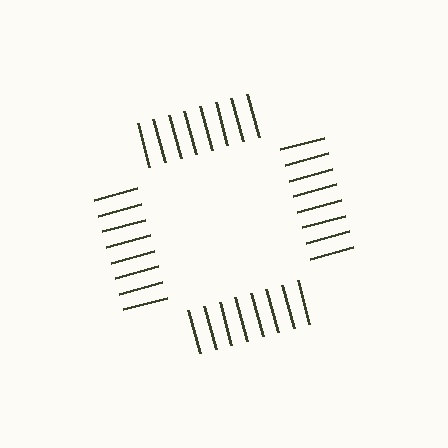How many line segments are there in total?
32 — 8 along each of the 4 edges.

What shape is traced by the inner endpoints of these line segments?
An illusory square — the line segments terminate on its edges but no continuous stroke is drawn.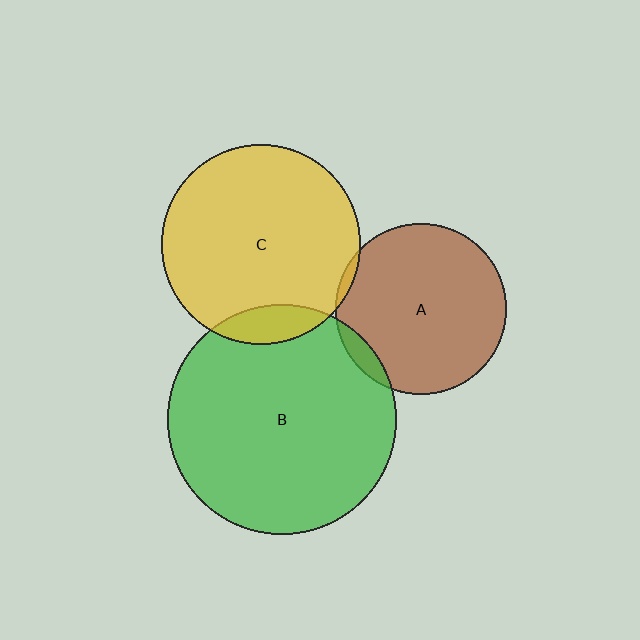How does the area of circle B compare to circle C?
Approximately 1.3 times.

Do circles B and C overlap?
Yes.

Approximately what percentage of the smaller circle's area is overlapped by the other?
Approximately 10%.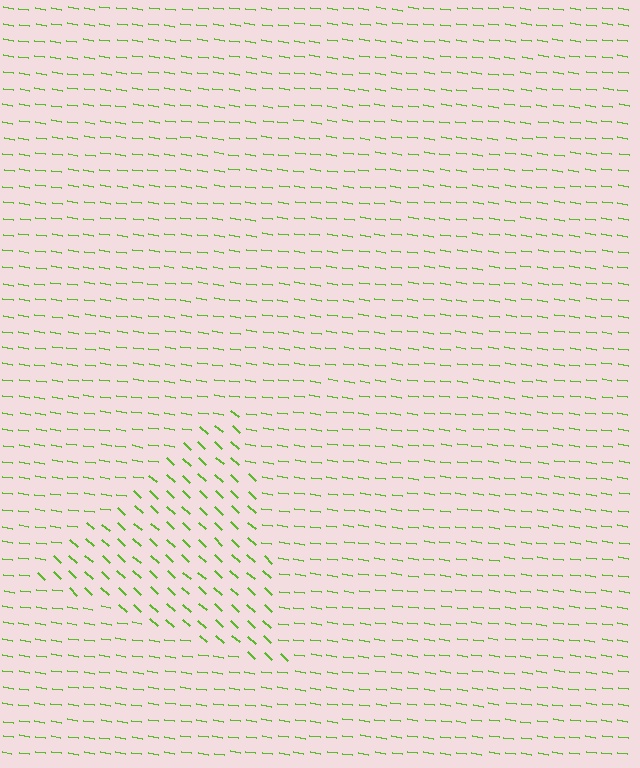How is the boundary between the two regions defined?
The boundary is defined purely by a change in line orientation (approximately 34 degrees difference). All lines are the same color and thickness.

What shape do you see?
I see a triangle.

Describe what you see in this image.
The image is filled with small lime line segments. A triangle region in the image has lines oriented differently from the surrounding lines, creating a visible texture boundary.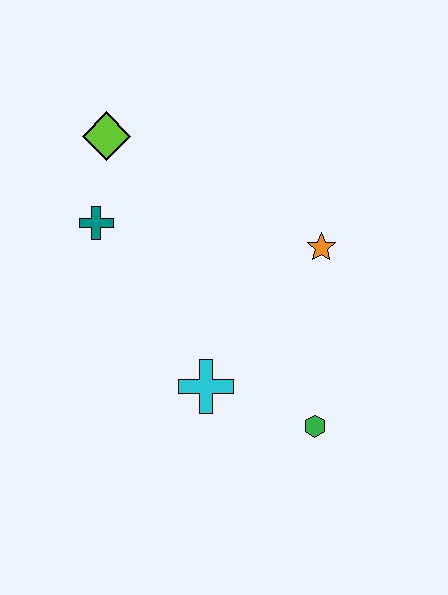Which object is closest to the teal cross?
The lime diamond is closest to the teal cross.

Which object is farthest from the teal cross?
The green hexagon is farthest from the teal cross.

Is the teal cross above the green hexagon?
Yes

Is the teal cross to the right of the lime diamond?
No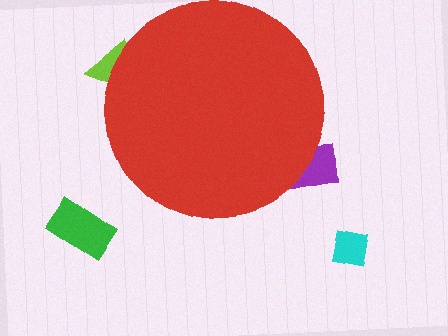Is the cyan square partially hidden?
No, the cyan square is fully visible.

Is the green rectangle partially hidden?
No, the green rectangle is fully visible.